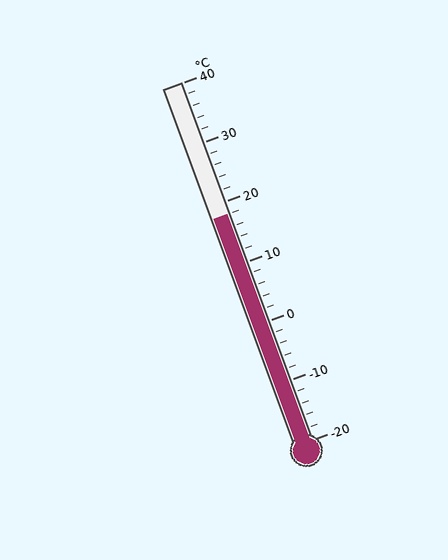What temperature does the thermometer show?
The thermometer shows approximately 18°C.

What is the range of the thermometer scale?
The thermometer scale ranges from -20°C to 40°C.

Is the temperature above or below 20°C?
The temperature is below 20°C.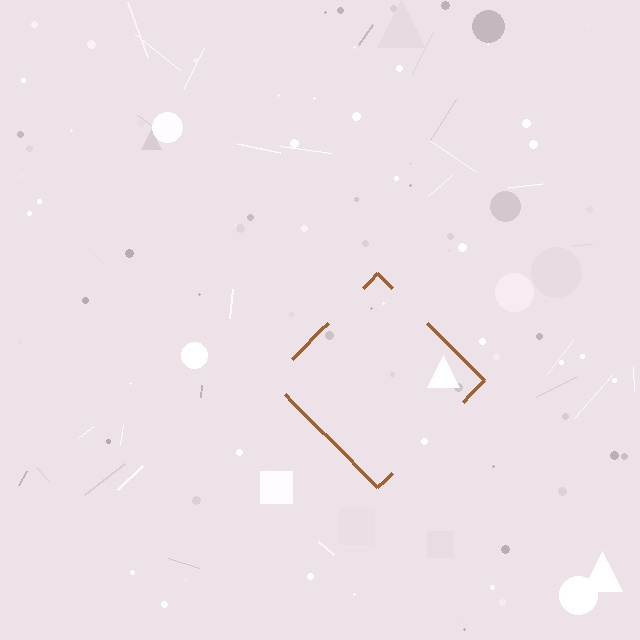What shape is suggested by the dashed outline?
The dashed outline suggests a diamond.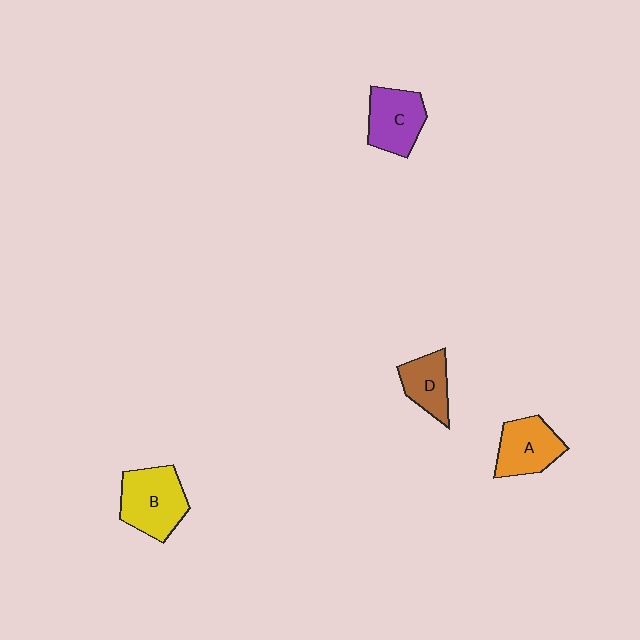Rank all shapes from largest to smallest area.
From largest to smallest: B (yellow), C (purple), A (orange), D (brown).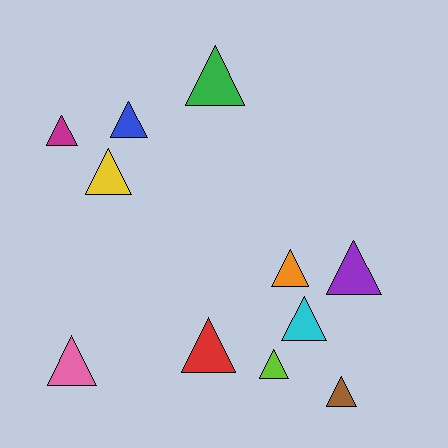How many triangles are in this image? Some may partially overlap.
There are 11 triangles.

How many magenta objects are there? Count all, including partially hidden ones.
There is 1 magenta object.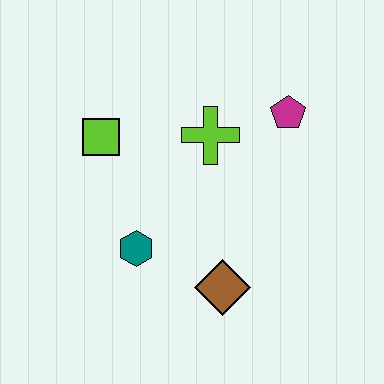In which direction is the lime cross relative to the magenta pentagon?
The lime cross is to the left of the magenta pentagon.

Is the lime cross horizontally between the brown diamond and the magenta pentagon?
No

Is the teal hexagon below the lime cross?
Yes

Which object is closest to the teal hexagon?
The brown diamond is closest to the teal hexagon.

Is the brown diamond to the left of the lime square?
No